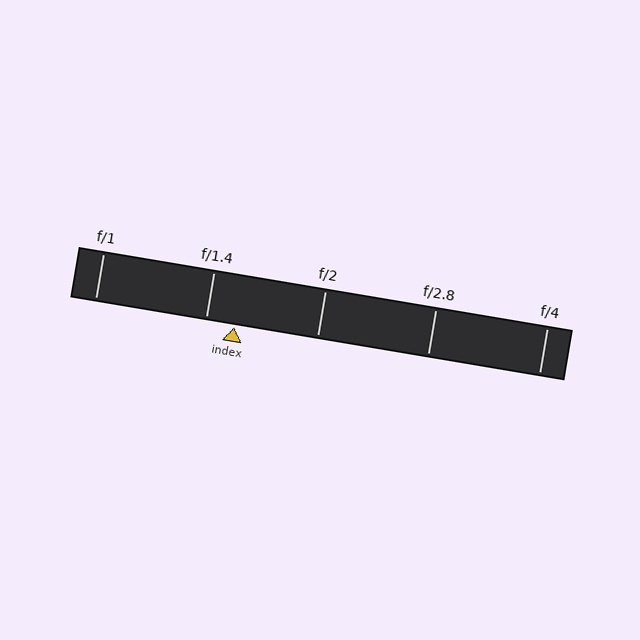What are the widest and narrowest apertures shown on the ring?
The widest aperture shown is f/1 and the narrowest is f/4.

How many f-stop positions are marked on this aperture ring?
There are 5 f-stop positions marked.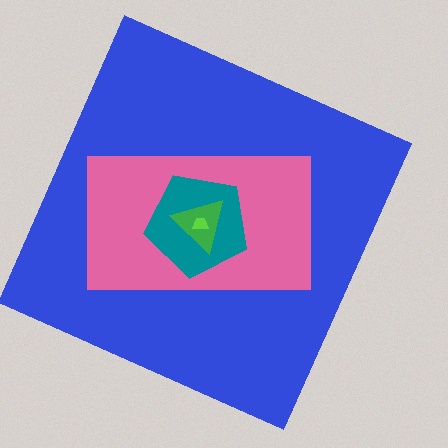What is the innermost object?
The lime trapezoid.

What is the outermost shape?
The blue square.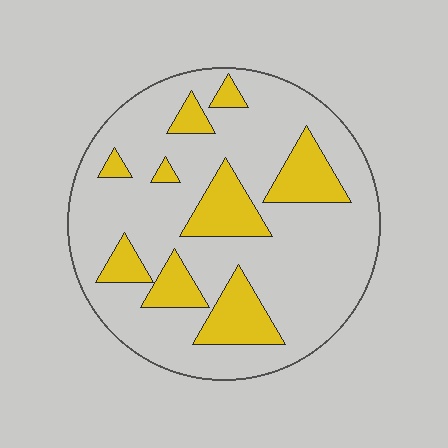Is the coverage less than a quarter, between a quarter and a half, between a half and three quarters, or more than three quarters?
Less than a quarter.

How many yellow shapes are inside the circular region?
9.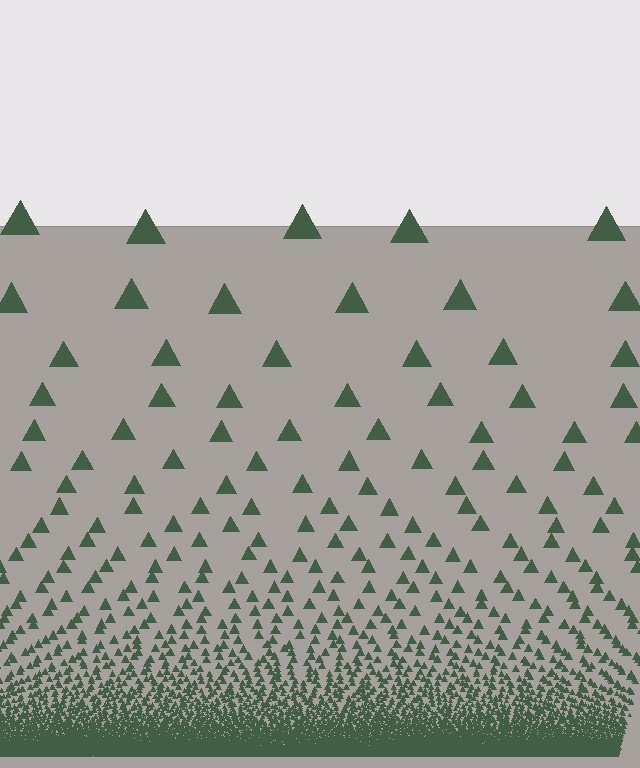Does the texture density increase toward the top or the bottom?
Density increases toward the bottom.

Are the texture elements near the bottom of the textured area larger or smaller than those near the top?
Smaller. The gradient is inverted — elements near the bottom are smaller and denser.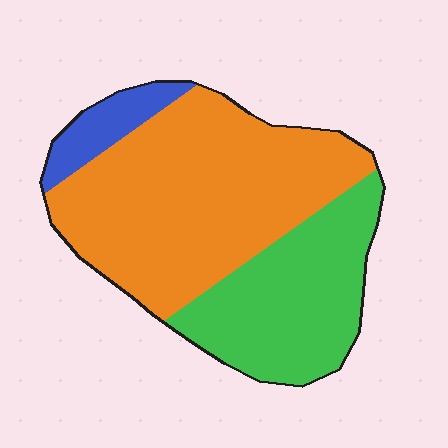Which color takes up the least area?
Blue, at roughly 10%.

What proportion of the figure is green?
Green covers roughly 35% of the figure.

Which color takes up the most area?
Orange, at roughly 60%.